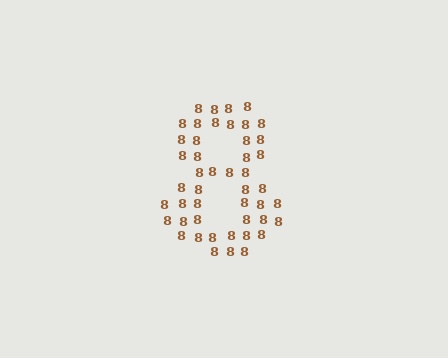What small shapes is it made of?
It is made of small digit 8's.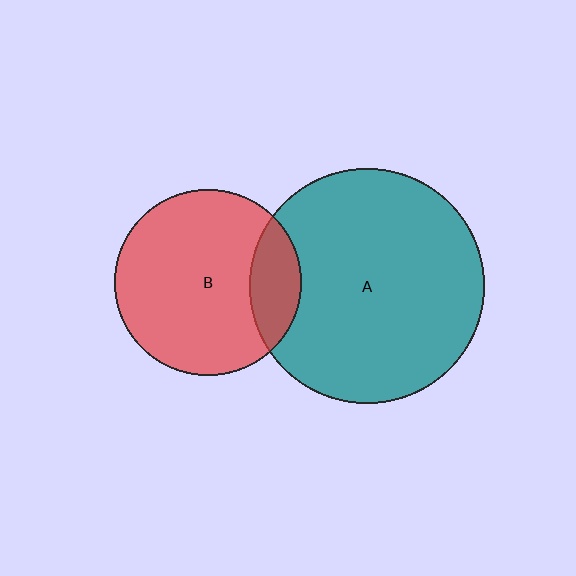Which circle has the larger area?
Circle A (teal).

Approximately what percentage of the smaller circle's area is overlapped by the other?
Approximately 20%.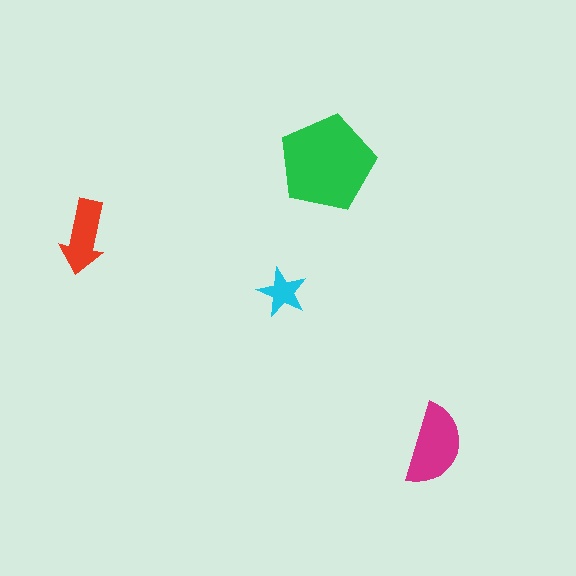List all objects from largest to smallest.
The green pentagon, the magenta semicircle, the red arrow, the cyan star.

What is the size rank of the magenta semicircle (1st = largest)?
2nd.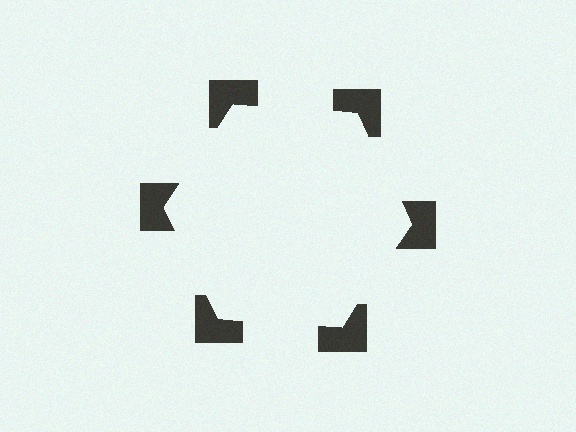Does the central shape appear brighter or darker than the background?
It typically appears slightly brighter than the background, even though no actual brightness change is drawn.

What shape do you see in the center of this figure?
An illusory hexagon — its edges are inferred from the aligned wedge cuts in the notched squares, not physically drawn.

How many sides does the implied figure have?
6 sides.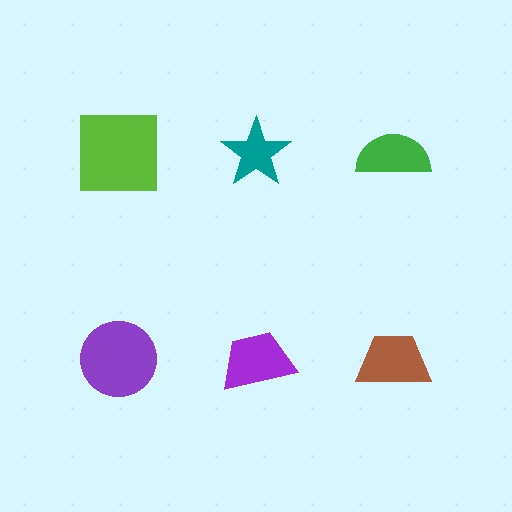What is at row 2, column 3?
A brown trapezoid.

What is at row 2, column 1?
A purple circle.